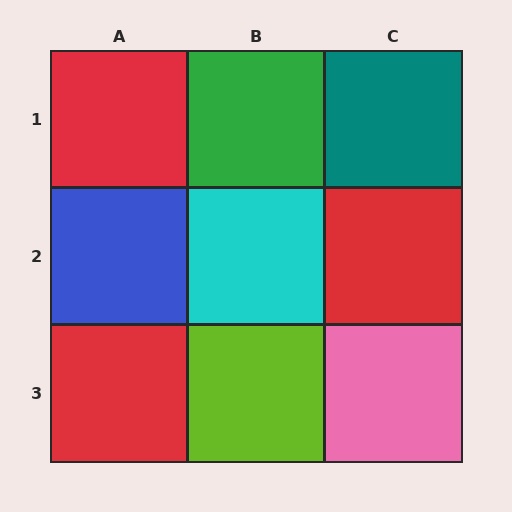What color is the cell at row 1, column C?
Teal.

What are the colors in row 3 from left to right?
Red, lime, pink.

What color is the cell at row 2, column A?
Blue.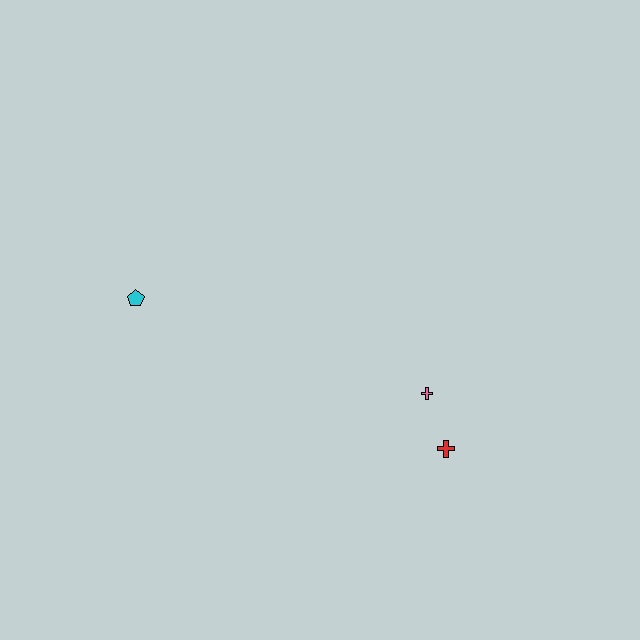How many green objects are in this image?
There are no green objects.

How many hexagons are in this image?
There are no hexagons.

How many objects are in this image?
There are 3 objects.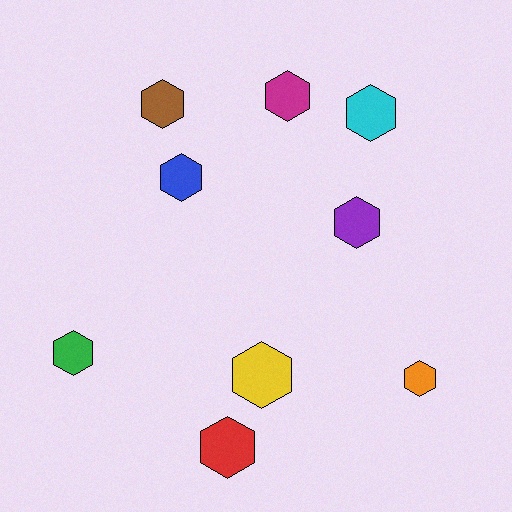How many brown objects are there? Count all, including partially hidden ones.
There is 1 brown object.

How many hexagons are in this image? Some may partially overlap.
There are 9 hexagons.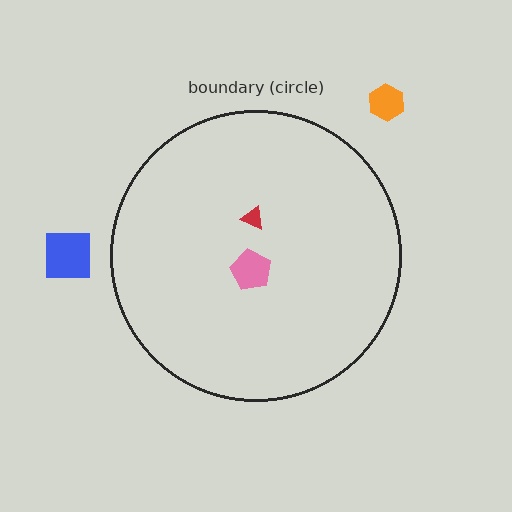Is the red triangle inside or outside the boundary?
Inside.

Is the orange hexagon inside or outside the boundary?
Outside.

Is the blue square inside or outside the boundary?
Outside.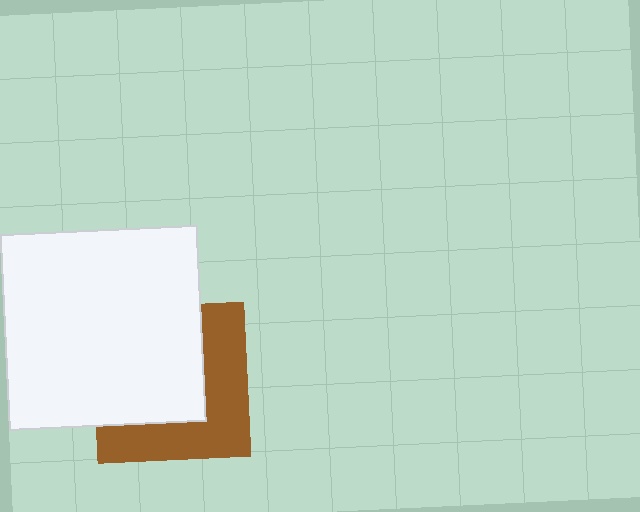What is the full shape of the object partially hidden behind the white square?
The partially hidden object is a brown square.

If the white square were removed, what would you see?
You would see the complete brown square.